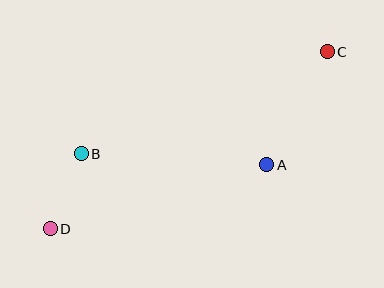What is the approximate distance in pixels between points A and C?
The distance between A and C is approximately 128 pixels.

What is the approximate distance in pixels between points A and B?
The distance between A and B is approximately 186 pixels.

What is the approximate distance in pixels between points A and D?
The distance between A and D is approximately 225 pixels.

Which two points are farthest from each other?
Points C and D are farthest from each other.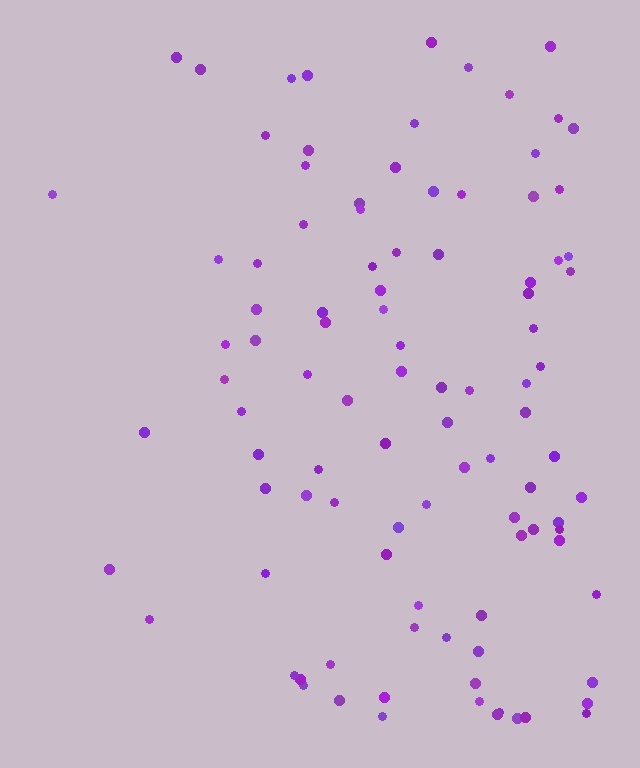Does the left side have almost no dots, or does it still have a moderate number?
Still a moderate number, just noticeably fewer than the right.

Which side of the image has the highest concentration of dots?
The right.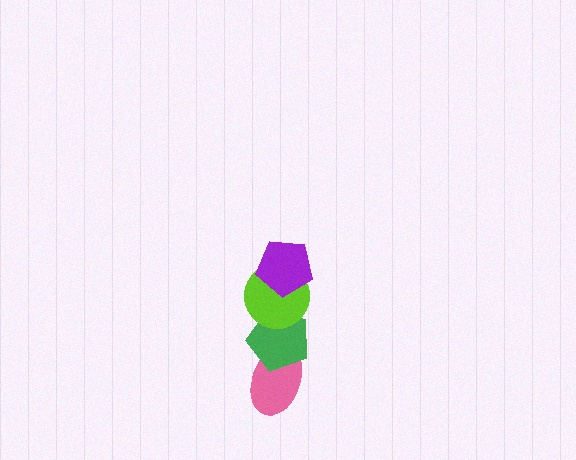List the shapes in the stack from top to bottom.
From top to bottom: the purple pentagon, the lime circle, the green pentagon, the pink ellipse.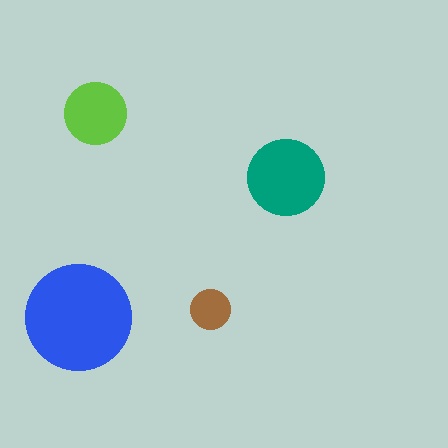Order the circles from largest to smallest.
the blue one, the teal one, the lime one, the brown one.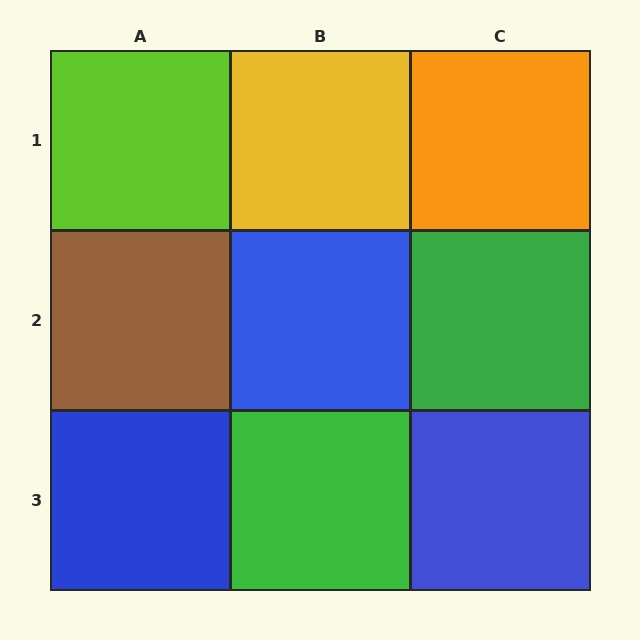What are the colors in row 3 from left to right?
Blue, green, blue.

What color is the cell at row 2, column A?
Brown.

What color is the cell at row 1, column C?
Orange.